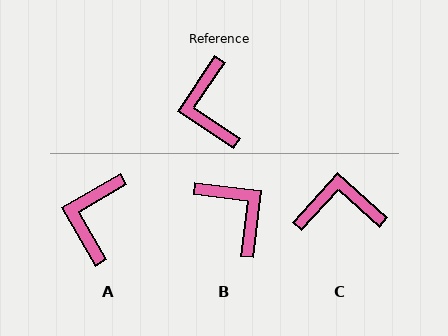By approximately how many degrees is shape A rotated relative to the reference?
Approximately 26 degrees clockwise.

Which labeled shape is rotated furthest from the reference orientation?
B, about 153 degrees away.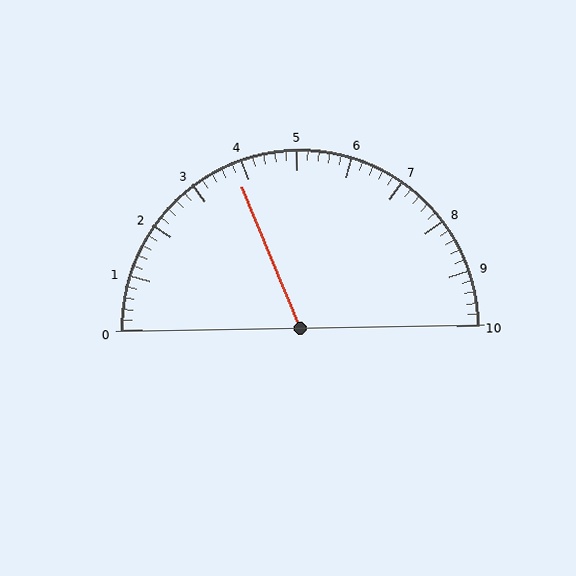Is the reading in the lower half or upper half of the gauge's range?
The reading is in the lower half of the range (0 to 10).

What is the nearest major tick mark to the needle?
The nearest major tick mark is 4.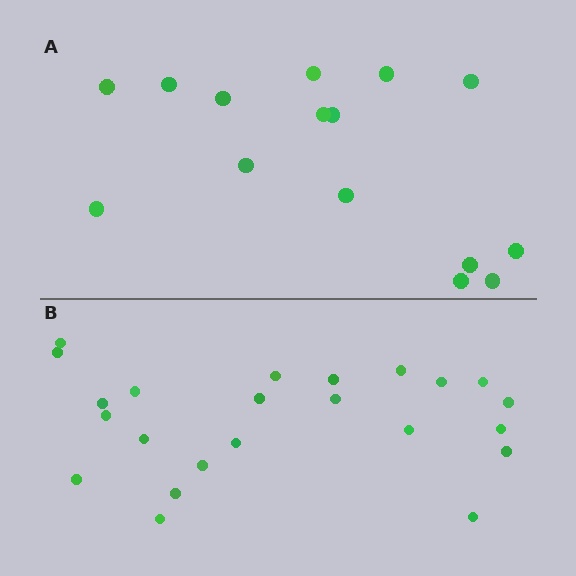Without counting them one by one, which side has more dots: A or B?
Region B (the bottom region) has more dots.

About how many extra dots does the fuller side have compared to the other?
Region B has roughly 8 or so more dots than region A.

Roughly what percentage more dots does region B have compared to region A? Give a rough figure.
About 55% more.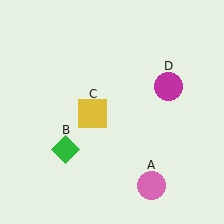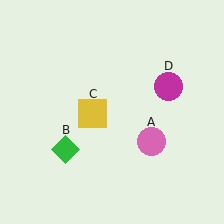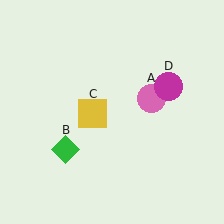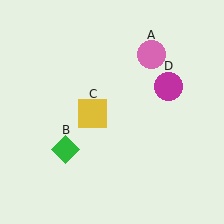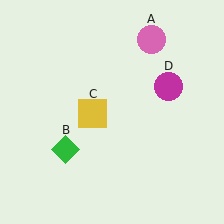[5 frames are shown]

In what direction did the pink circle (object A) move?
The pink circle (object A) moved up.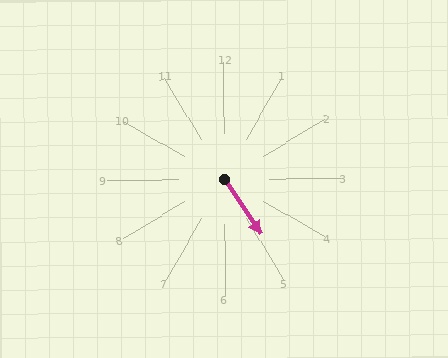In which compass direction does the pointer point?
Southeast.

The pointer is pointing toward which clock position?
Roughly 5 o'clock.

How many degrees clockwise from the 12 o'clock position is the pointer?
Approximately 146 degrees.